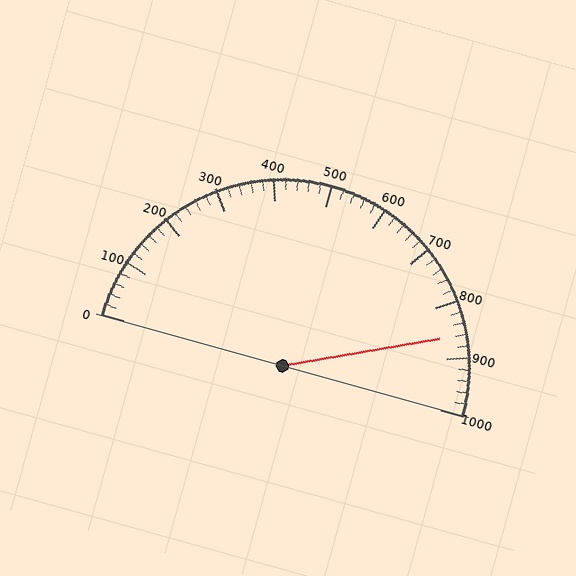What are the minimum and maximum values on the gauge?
The gauge ranges from 0 to 1000.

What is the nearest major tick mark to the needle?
The nearest major tick mark is 900.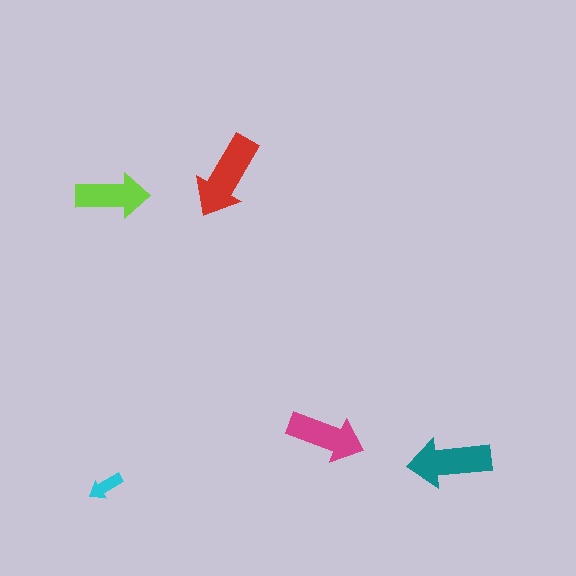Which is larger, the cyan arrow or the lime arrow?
The lime one.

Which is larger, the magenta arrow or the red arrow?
The red one.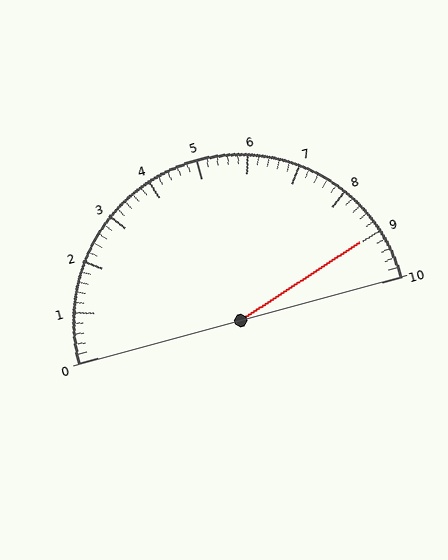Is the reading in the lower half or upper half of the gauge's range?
The reading is in the upper half of the range (0 to 10).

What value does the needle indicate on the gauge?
The needle indicates approximately 9.0.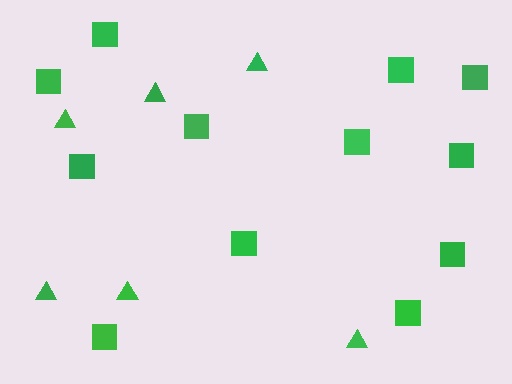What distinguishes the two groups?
There are 2 groups: one group of triangles (6) and one group of squares (12).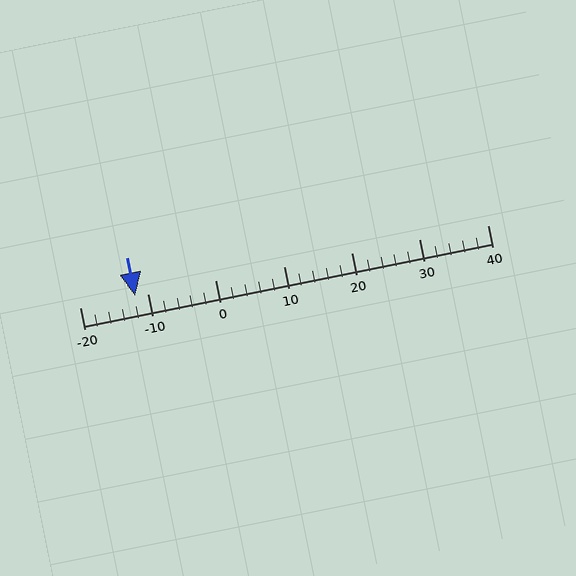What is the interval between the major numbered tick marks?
The major tick marks are spaced 10 units apart.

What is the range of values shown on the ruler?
The ruler shows values from -20 to 40.